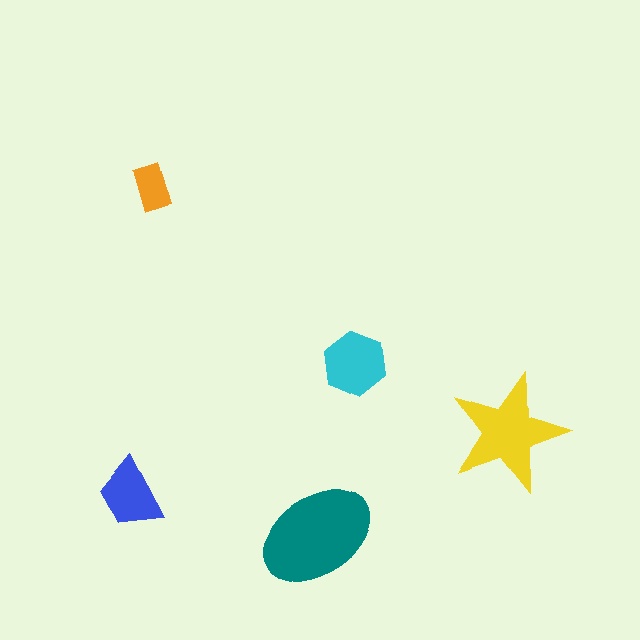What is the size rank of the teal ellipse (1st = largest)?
1st.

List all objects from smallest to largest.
The orange rectangle, the blue trapezoid, the cyan hexagon, the yellow star, the teal ellipse.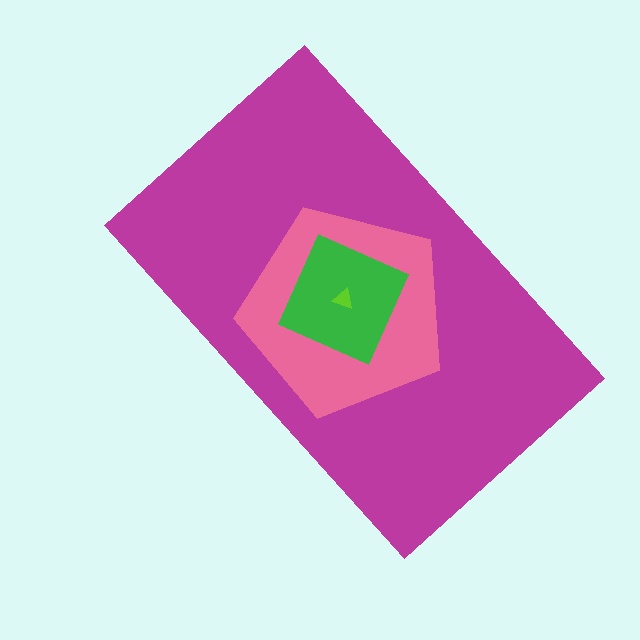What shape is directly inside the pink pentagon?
The green square.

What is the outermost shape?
The magenta rectangle.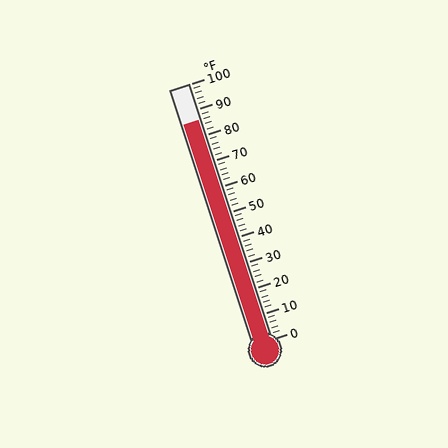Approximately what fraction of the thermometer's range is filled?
The thermometer is filled to approximately 85% of its range.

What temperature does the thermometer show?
The thermometer shows approximately 86°F.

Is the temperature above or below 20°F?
The temperature is above 20°F.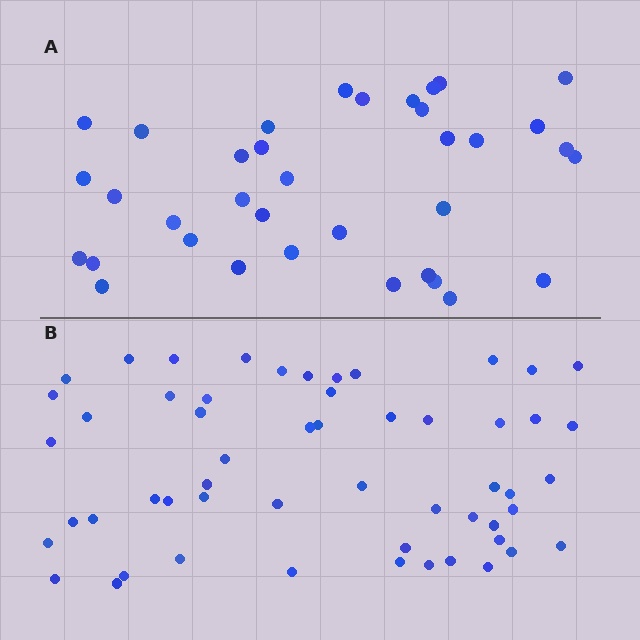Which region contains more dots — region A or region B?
Region B (the bottom region) has more dots.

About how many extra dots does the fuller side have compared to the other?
Region B has approximately 20 more dots than region A.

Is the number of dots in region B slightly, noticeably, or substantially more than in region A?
Region B has substantially more. The ratio is roughly 1.5 to 1.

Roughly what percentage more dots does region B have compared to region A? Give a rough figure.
About 55% more.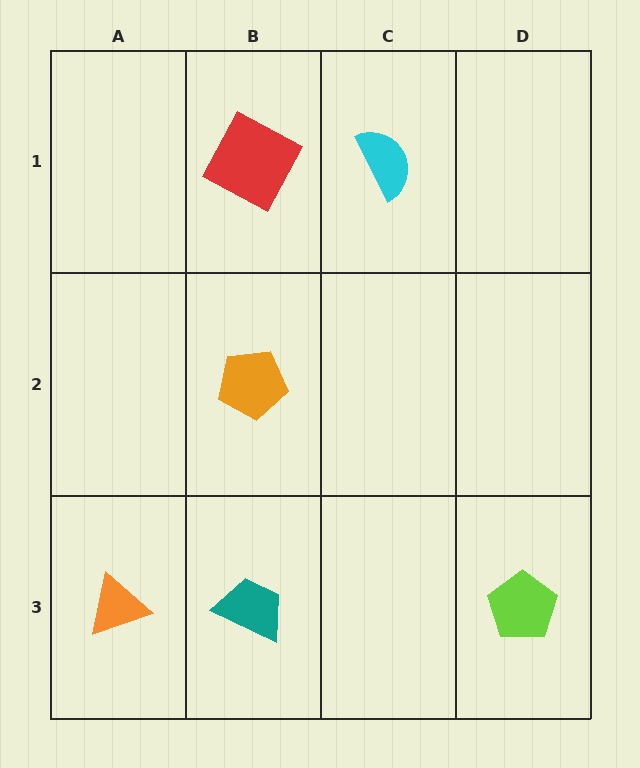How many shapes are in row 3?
3 shapes.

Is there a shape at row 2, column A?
No, that cell is empty.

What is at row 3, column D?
A lime pentagon.